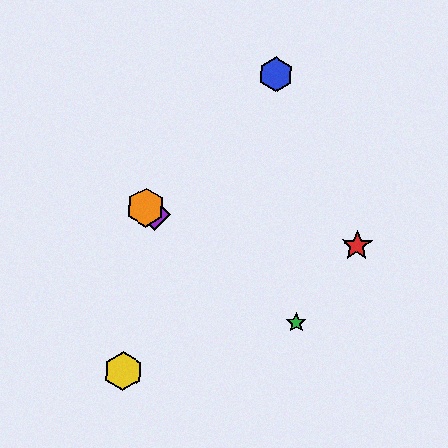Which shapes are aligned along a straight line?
The green star, the purple diamond, the orange hexagon are aligned along a straight line.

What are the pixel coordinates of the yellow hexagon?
The yellow hexagon is at (123, 371).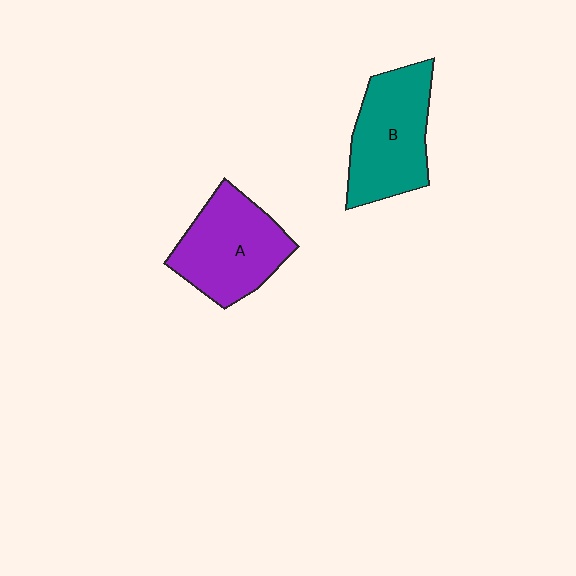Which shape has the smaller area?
Shape A (purple).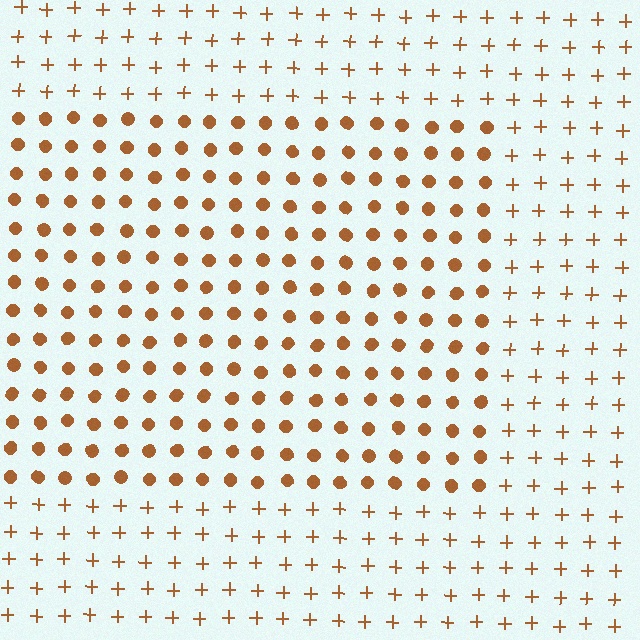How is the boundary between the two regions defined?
The boundary is defined by a change in element shape: circles inside vs. plus signs outside. All elements share the same color and spacing.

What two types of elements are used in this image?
The image uses circles inside the rectangle region and plus signs outside it.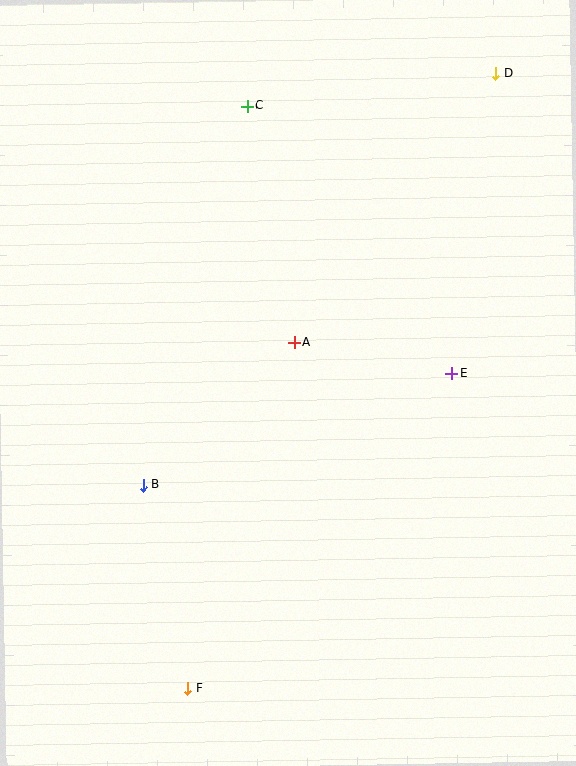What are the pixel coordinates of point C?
Point C is at (247, 106).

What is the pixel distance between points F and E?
The distance between F and E is 411 pixels.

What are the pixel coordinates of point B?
Point B is at (143, 485).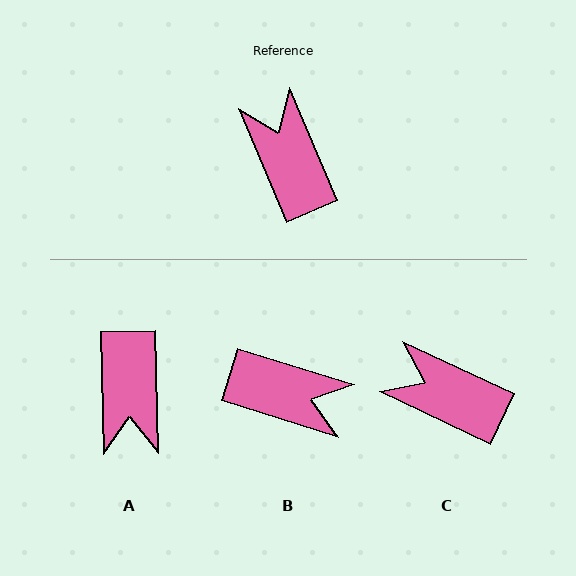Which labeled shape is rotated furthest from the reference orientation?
A, about 159 degrees away.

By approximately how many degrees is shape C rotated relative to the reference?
Approximately 42 degrees counter-clockwise.